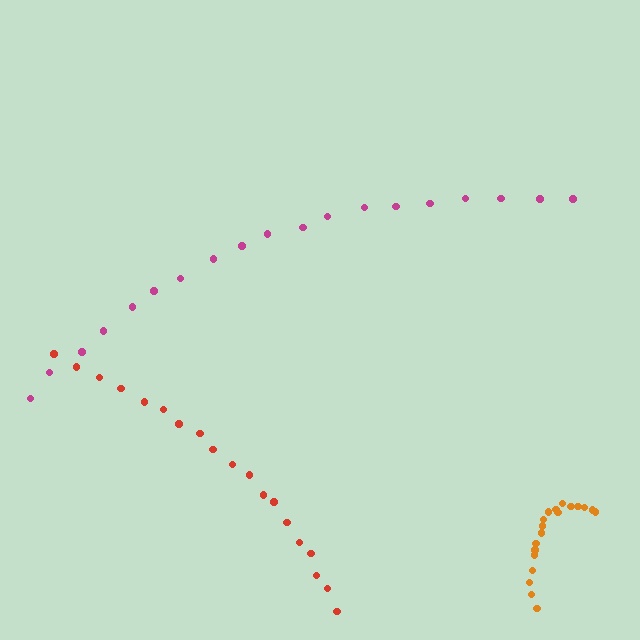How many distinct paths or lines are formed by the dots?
There are 3 distinct paths.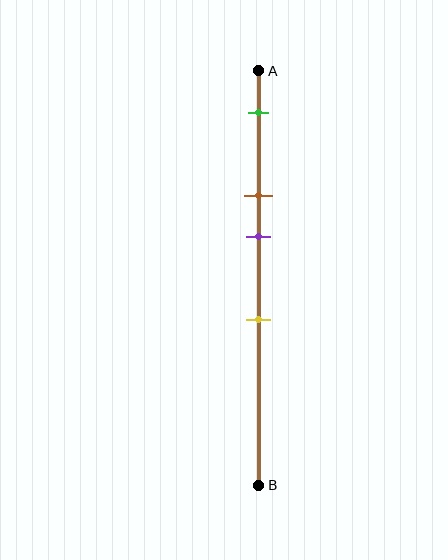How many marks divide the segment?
There are 4 marks dividing the segment.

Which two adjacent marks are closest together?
The brown and purple marks are the closest adjacent pair.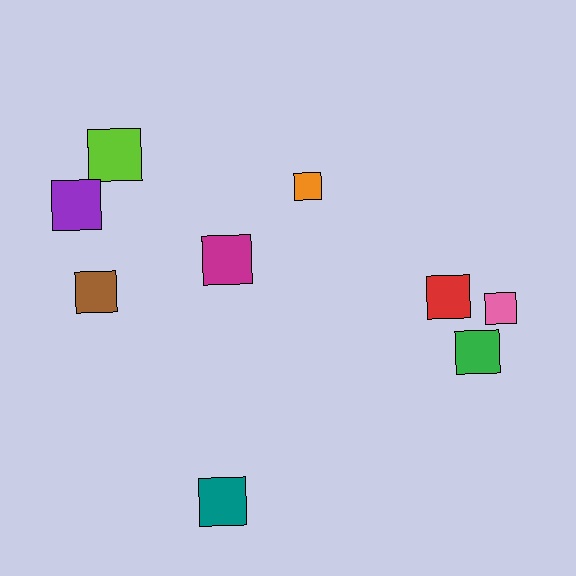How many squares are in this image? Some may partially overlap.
There are 9 squares.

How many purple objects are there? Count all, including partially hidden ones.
There is 1 purple object.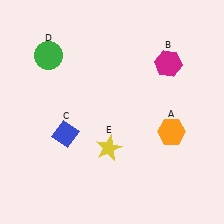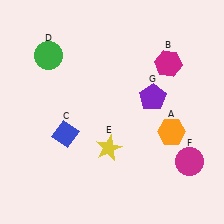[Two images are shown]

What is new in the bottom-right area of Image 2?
A magenta circle (F) was added in the bottom-right area of Image 2.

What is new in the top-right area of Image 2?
A purple pentagon (G) was added in the top-right area of Image 2.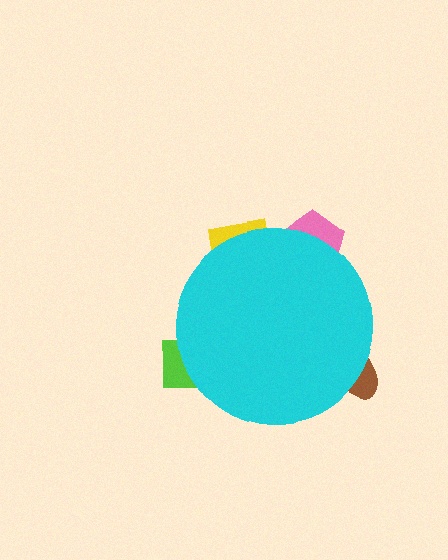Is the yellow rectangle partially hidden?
Yes, the yellow rectangle is partially hidden behind the cyan circle.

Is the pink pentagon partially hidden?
Yes, the pink pentagon is partially hidden behind the cyan circle.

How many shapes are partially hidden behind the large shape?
4 shapes are partially hidden.